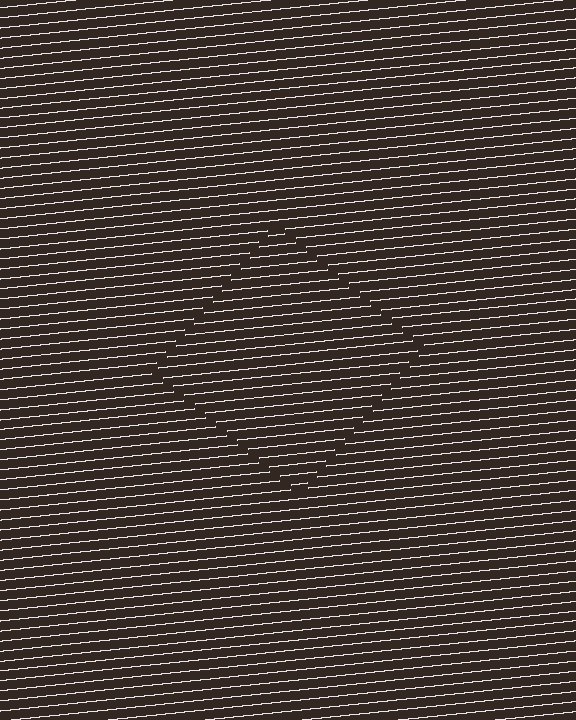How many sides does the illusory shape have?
4 sides — the line-ends trace a square.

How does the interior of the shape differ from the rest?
The interior of the shape contains the same grating, shifted by half a period — the contour is defined by the phase discontinuity where line-ends from the inner and outer gratings abut.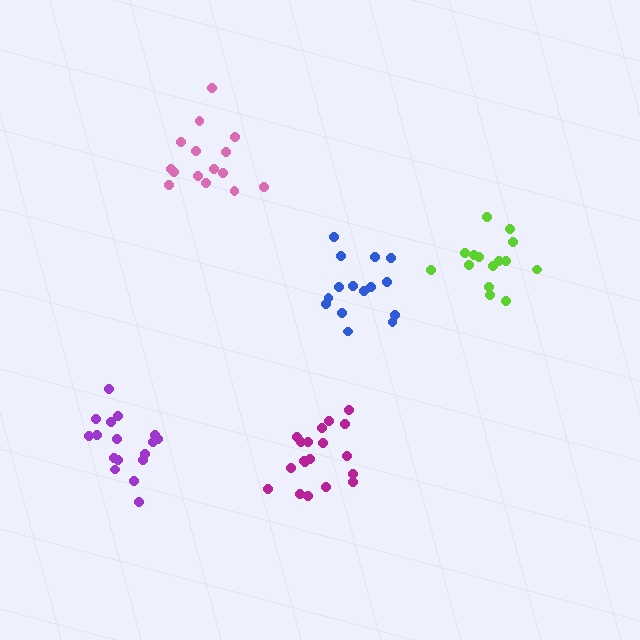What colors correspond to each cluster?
The clusters are colored: purple, lime, pink, magenta, blue.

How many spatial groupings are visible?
There are 5 spatial groupings.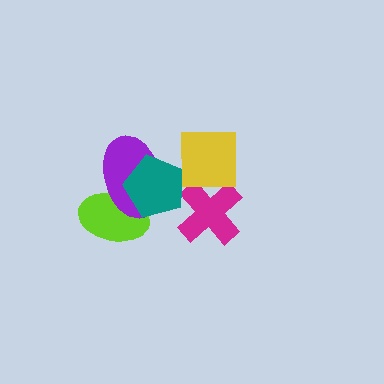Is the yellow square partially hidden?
No, no other shape covers it.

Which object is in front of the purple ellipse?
The teal pentagon is in front of the purple ellipse.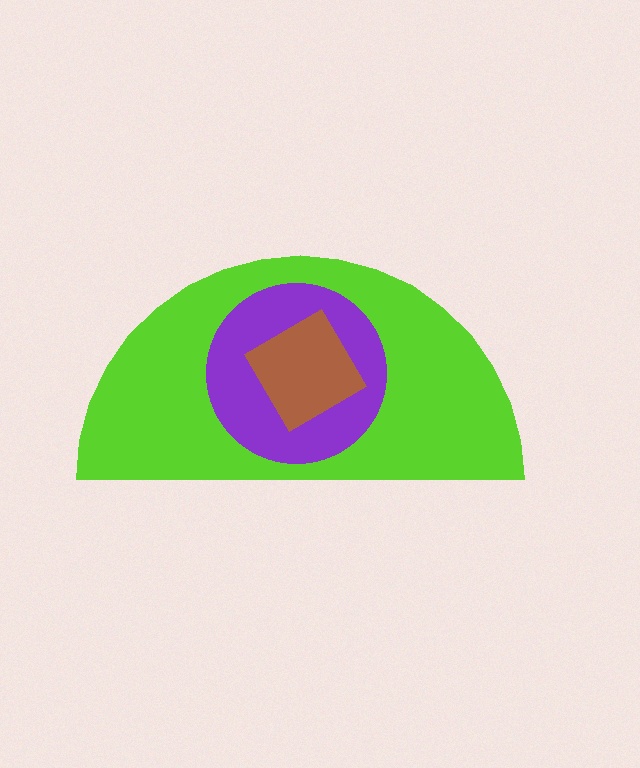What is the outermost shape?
The lime semicircle.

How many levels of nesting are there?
3.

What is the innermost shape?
The brown diamond.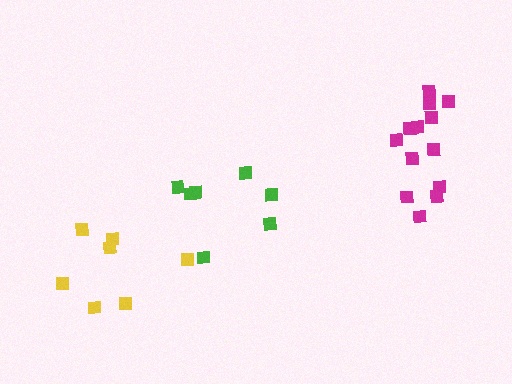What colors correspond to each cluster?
The clusters are colored: green, yellow, magenta.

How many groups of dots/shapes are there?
There are 3 groups.